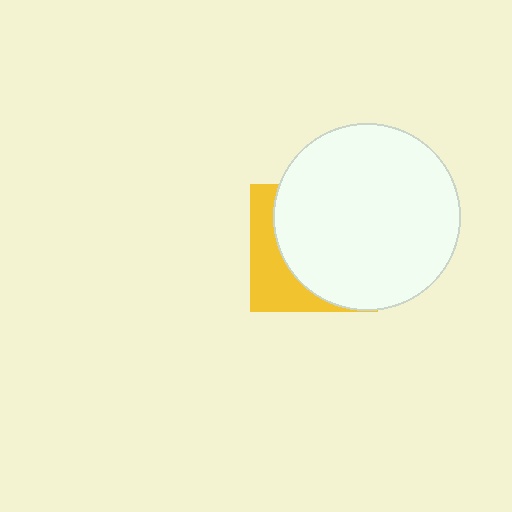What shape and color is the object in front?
The object in front is a white circle.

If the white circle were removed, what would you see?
You would see the complete yellow square.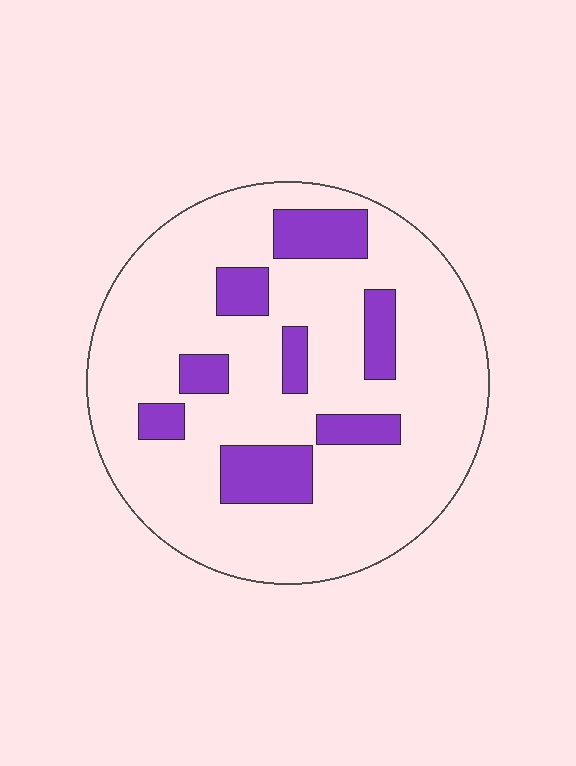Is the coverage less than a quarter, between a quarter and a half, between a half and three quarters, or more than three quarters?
Less than a quarter.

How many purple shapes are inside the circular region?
8.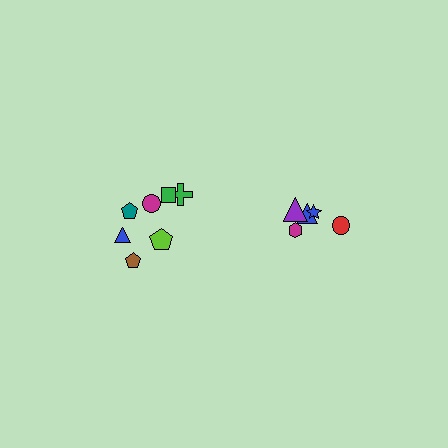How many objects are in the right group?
There are 5 objects.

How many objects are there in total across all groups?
There are 12 objects.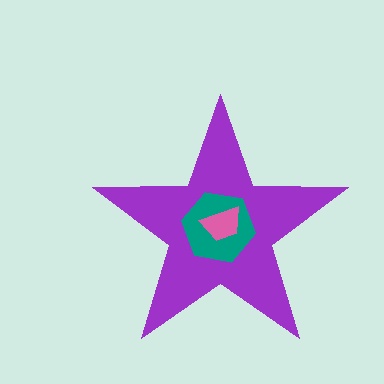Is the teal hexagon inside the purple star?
Yes.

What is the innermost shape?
The pink trapezoid.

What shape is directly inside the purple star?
The teal hexagon.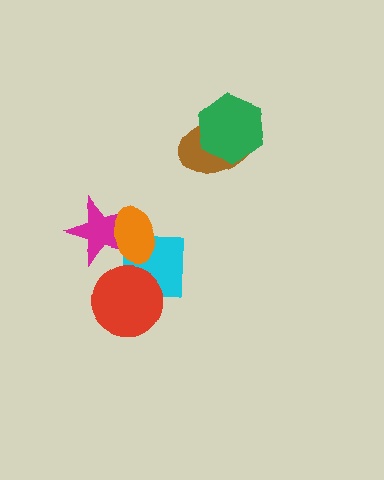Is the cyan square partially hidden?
Yes, it is partially covered by another shape.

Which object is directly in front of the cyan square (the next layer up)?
The orange ellipse is directly in front of the cyan square.